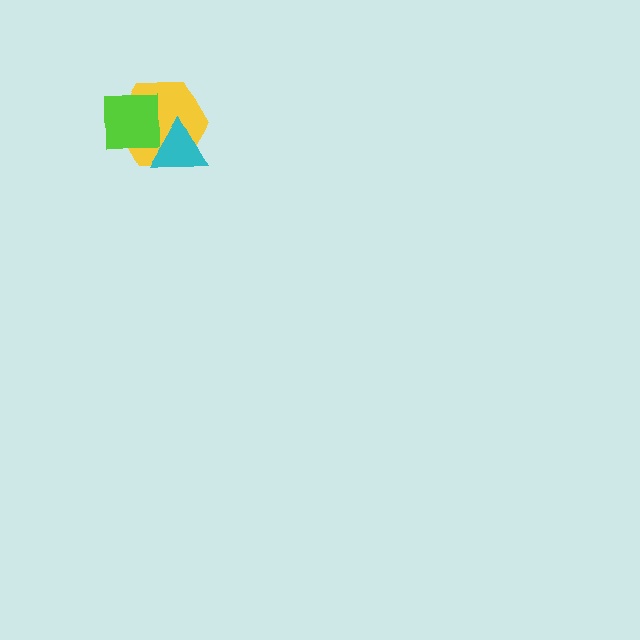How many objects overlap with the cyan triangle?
2 objects overlap with the cyan triangle.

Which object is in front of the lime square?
The cyan triangle is in front of the lime square.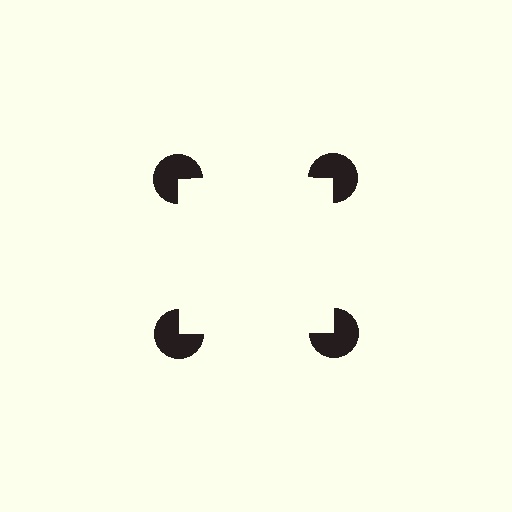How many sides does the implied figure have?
4 sides.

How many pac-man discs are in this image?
There are 4 — one at each vertex of the illusory square.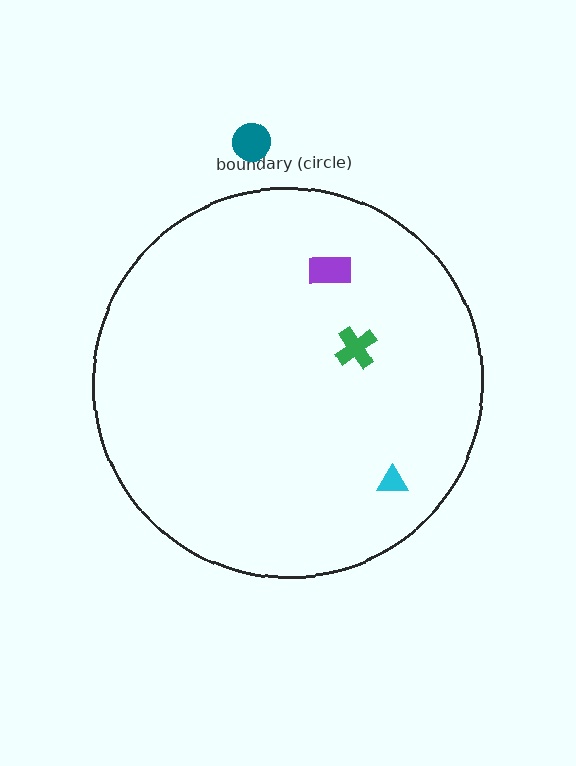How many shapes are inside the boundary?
3 inside, 1 outside.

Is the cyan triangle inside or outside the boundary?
Inside.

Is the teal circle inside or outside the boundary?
Outside.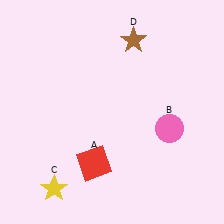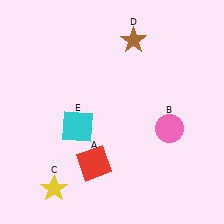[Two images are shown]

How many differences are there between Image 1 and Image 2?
There is 1 difference between the two images.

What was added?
A cyan square (E) was added in Image 2.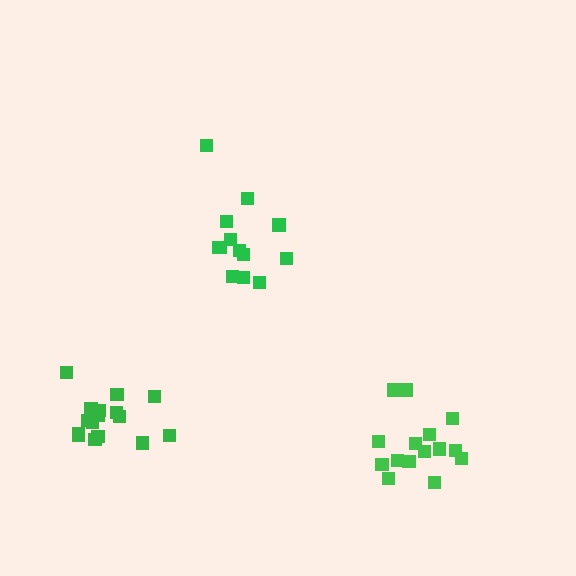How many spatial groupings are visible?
There are 3 spatial groupings.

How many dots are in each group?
Group 1: 16 dots, Group 2: 13 dots, Group 3: 15 dots (44 total).